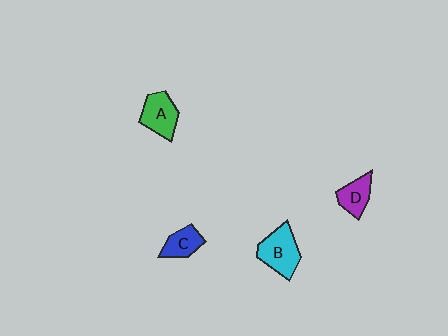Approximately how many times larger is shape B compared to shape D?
Approximately 1.5 times.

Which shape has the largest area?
Shape B (cyan).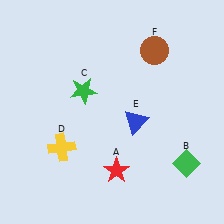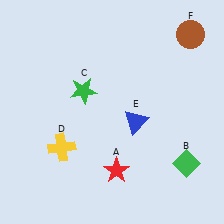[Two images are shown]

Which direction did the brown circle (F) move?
The brown circle (F) moved right.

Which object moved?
The brown circle (F) moved right.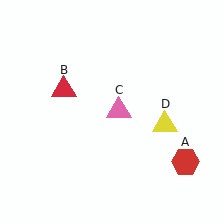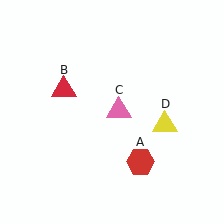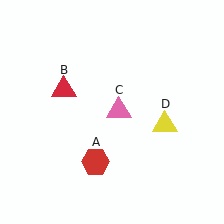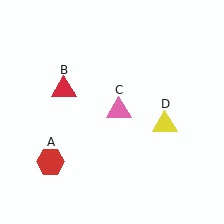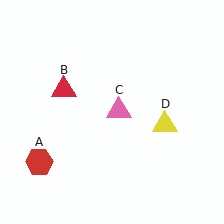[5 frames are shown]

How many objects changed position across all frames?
1 object changed position: red hexagon (object A).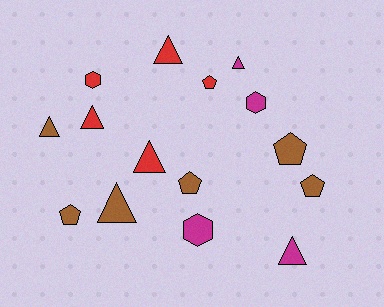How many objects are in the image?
There are 15 objects.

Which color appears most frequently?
Brown, with 6 objects.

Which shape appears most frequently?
Triangle, with 7 objects.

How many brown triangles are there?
There are 2 brown triangles.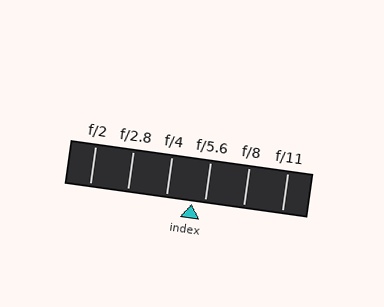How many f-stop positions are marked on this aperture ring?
There are 6 f-stop positions marked.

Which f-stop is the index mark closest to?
The index mark is closest to f/5.6.